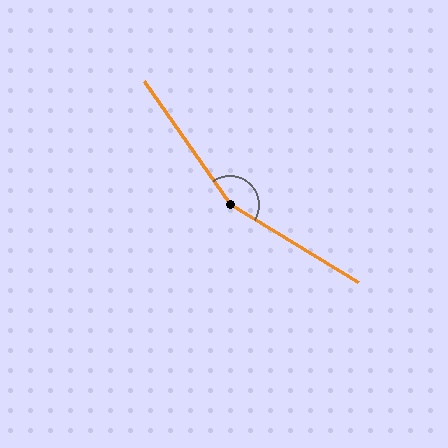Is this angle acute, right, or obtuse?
It is obtuse.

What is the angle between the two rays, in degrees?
Approximately 156 degrees.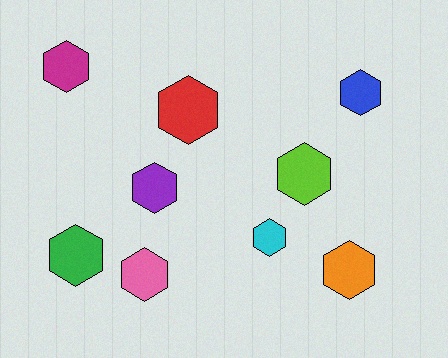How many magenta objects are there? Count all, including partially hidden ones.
There is 1 magenta object.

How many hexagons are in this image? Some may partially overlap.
There are 9 hexagons.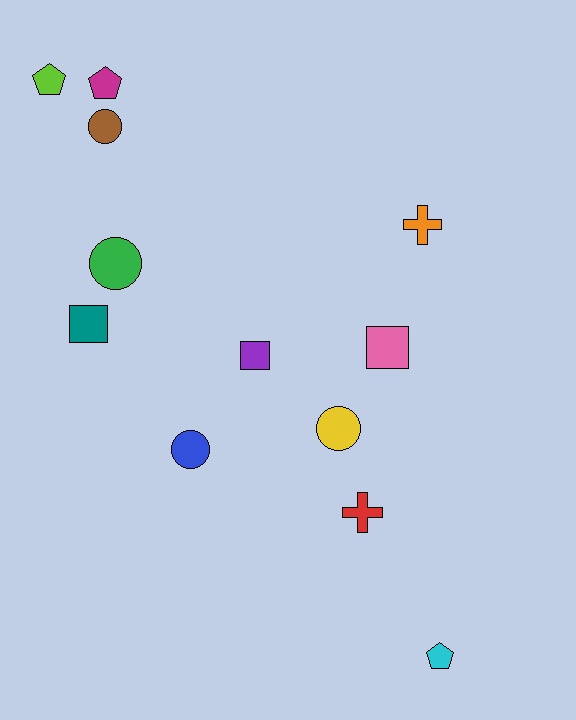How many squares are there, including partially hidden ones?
There are 3 squares.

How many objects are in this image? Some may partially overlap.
There are 12 objects.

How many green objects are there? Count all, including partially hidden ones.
There is 1 green object.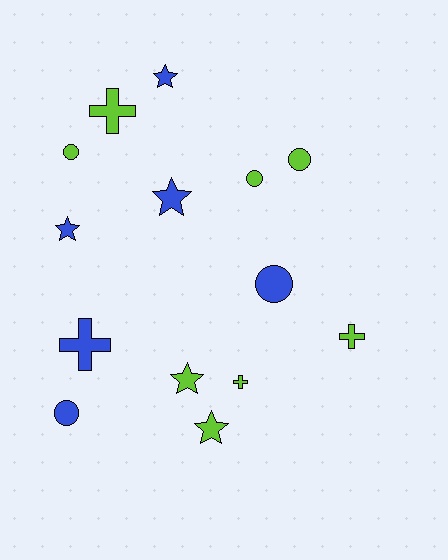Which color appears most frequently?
Lime, with 8 objects.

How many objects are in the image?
There are 14 objects.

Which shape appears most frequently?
Circle, with 5 objects.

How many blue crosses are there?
There is 1 blue cross.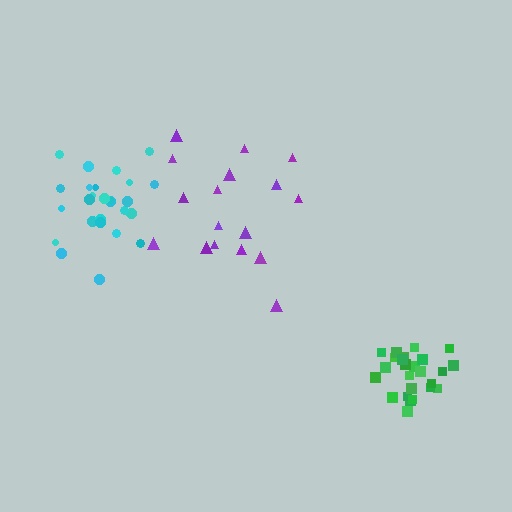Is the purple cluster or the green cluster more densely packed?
Green.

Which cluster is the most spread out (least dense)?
Purple.